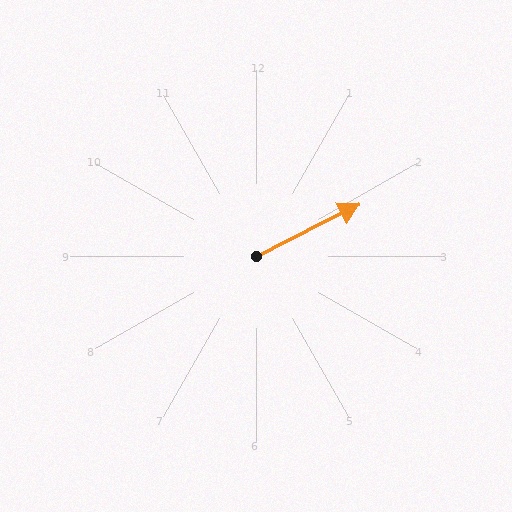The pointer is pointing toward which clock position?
Roughly 2 o'clock.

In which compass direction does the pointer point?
Northeast.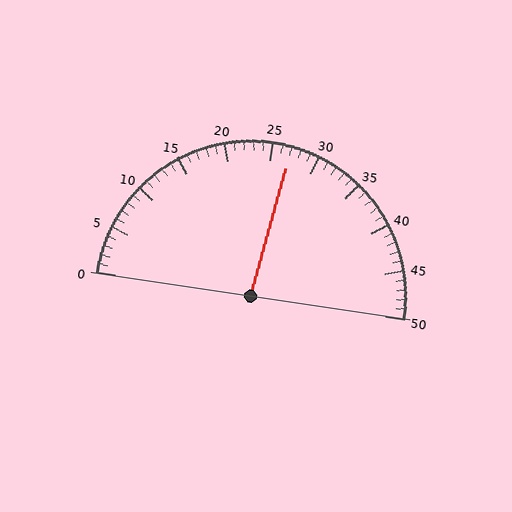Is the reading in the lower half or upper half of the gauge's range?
The reading is in the upper half of the range (0 to 50).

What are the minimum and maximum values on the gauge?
The gauge ranges from 0 to 50.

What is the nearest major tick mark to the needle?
The nearest major tick mark is 25.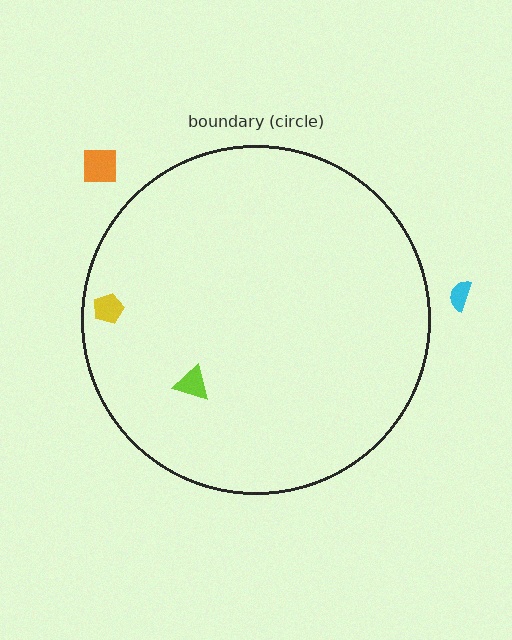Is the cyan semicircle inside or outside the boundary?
Outside.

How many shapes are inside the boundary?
2 inside, 2 outside.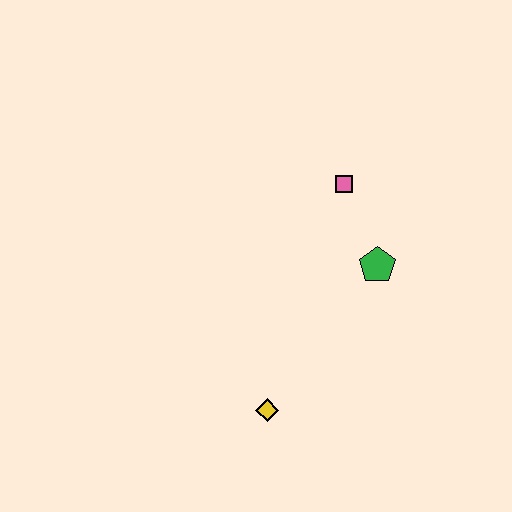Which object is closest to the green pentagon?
The pink square is closest to the green pentagon.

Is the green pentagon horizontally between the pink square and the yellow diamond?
No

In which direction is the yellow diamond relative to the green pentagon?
The yellow diamond is below the green pentagon.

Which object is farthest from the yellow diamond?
The pink square is farthest from the yellow diamond.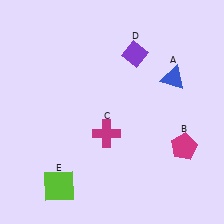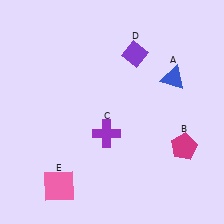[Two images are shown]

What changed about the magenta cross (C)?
In Image 1, C is magenta. In Image 2, it changed to purple.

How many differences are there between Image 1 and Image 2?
There are 2 differences between the two images.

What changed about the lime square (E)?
In Image 1, E is lime. In Image 2, it changed to pink.